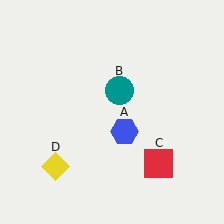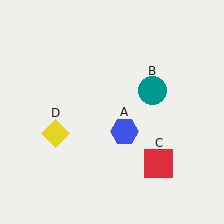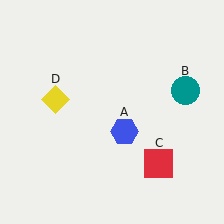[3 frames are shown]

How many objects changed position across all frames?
2 objects changed position: teal circle (object B), yellow diamond (object D).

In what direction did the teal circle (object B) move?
The teal circle (object B) moved right.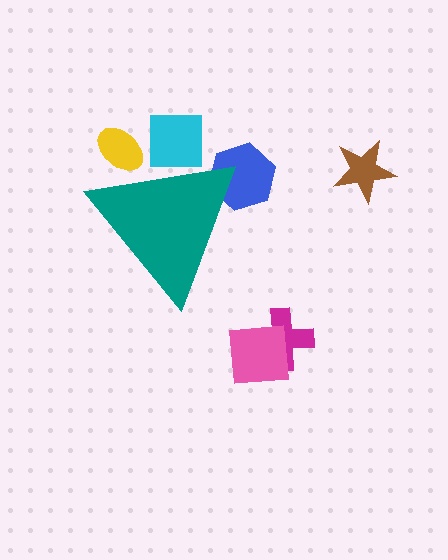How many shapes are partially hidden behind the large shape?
3 shapes are partially hidden.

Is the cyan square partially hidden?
Yes, the cyan square is partially hidden behind the teal triangle.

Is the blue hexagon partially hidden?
Yes, the blue hexagon is partially hidden behind the teal triangle.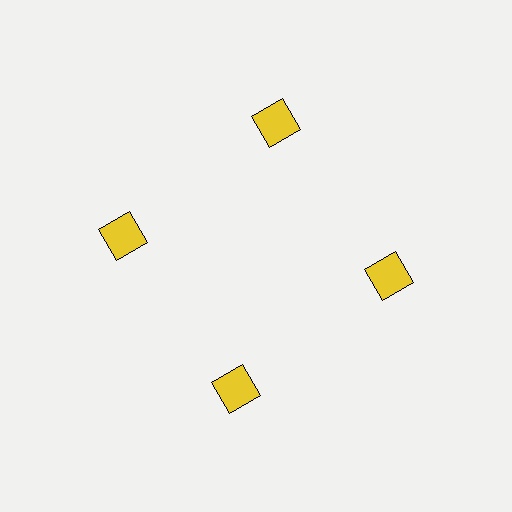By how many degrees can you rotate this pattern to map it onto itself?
The pattern maps onto itself every 90 degrees of rotation.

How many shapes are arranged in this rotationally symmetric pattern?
There are 4 shapes, arranged in 4 groups of 1.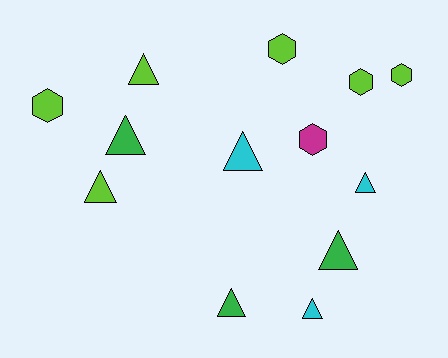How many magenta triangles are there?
There are no magenta triangles.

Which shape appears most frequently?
Triangle, with 8 objects.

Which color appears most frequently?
Lime, with 6 objects.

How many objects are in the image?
There are 13 objects.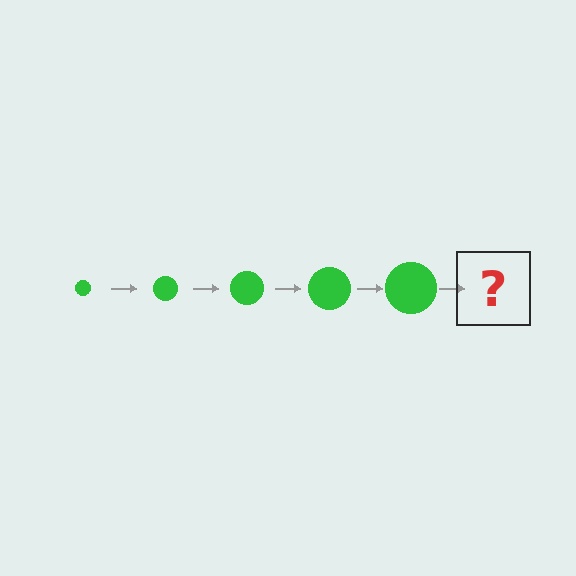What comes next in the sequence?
The next element should be a green circle, larger than the previous one.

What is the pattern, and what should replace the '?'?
The pattern is that the circle gets progressively larger each step. The '?' should be a green circle, larger than the previous one.